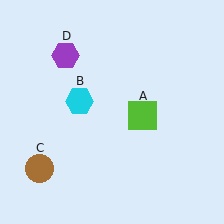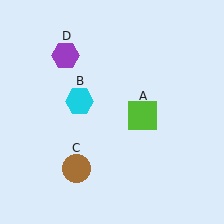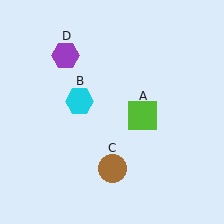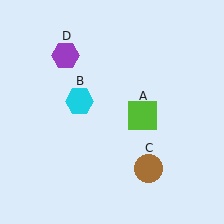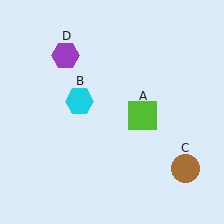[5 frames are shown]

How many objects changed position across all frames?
1 object changed position: brown circle (object C).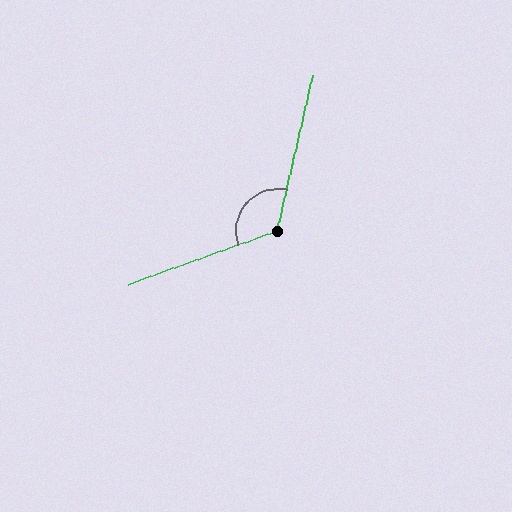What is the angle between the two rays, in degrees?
Approximately 123 degrees.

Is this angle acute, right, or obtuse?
It is obtuse.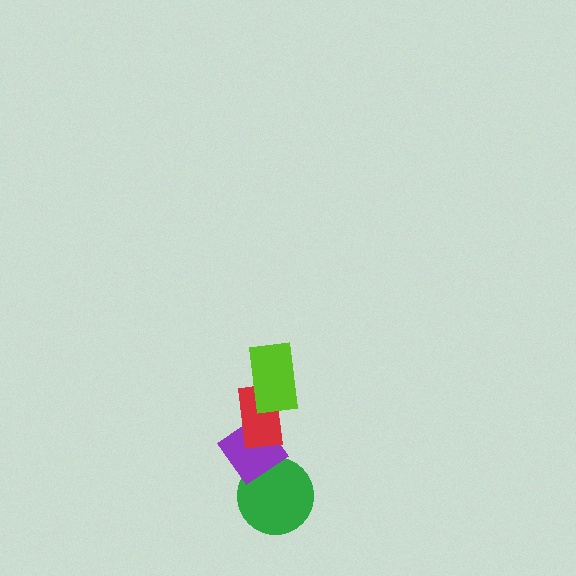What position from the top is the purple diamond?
The purple diamond is 3rd from the top.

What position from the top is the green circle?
The green circle is 4th from the top.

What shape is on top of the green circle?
The purple diamond is on top of the green circle.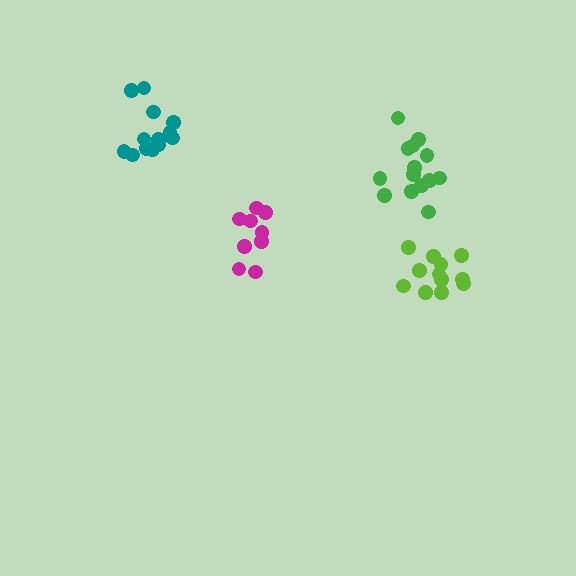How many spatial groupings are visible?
There are 4 spatial groupings.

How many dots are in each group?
Group 1: 14 dots, Group 2: 9 dots, Group 3: 12 dots, Group 4: 13 dots (48 total).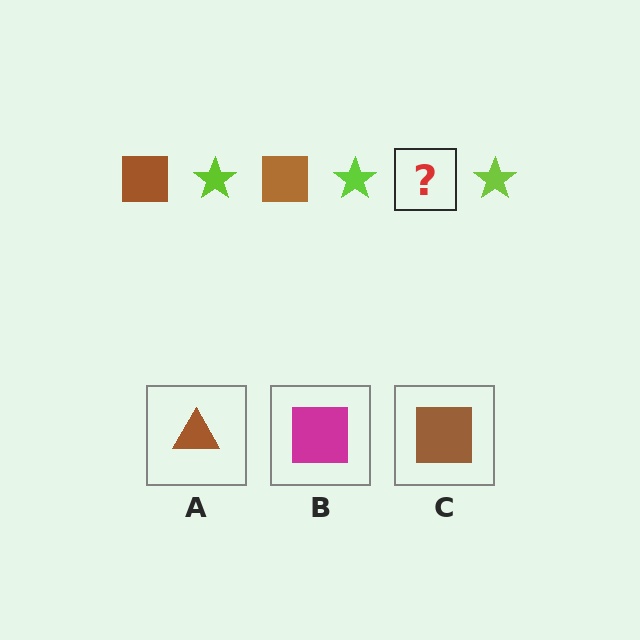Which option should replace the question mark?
Option C.